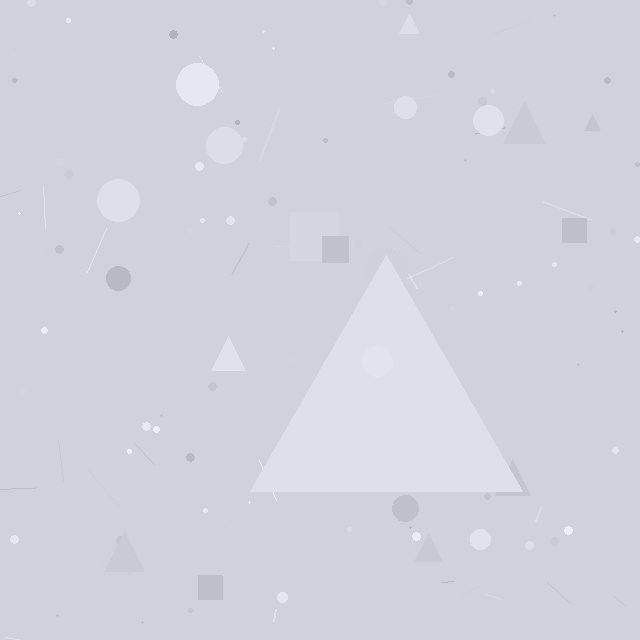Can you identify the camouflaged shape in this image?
The camouflaged shape is a triangle.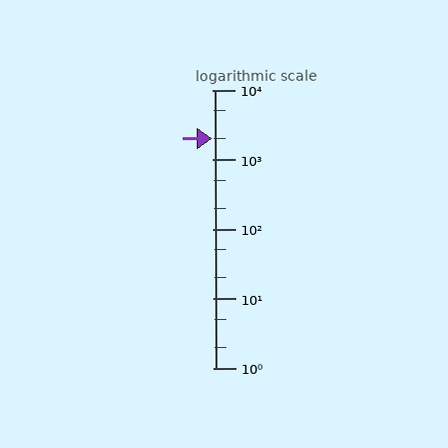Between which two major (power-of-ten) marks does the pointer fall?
The pointer is between 1000 and 10000.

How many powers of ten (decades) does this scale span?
The scale spans 4 decades, from 1 to 10000.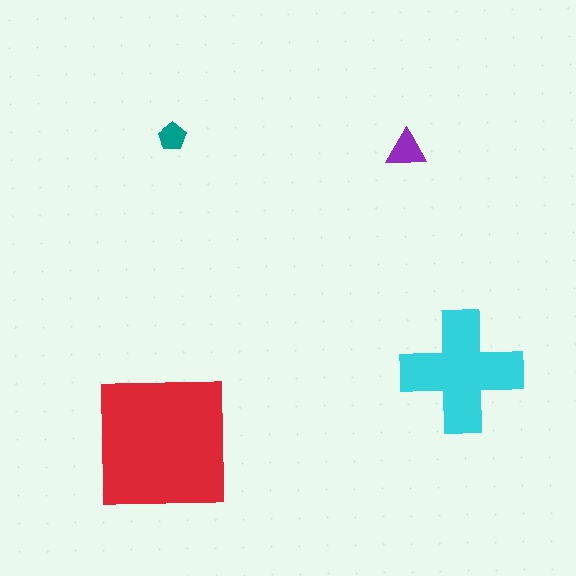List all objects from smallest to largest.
The teal pentagon, the purple triangle, the cyan cross, the red square.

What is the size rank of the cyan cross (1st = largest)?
2nd.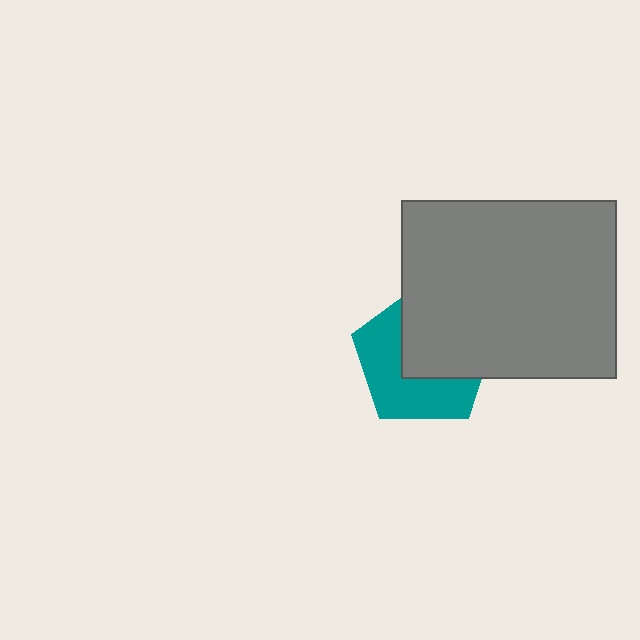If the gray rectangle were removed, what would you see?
You would see the complete teal pentagon.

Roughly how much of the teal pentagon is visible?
About half of it is visible (roughly 51%).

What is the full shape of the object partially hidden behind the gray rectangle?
The partially hidden object is a teal pentagon.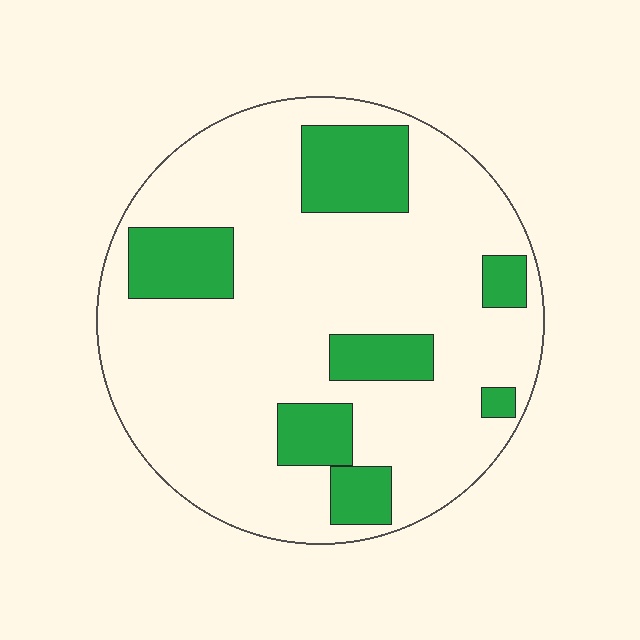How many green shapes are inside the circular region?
7.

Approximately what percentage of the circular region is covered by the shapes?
Approximately 20%.